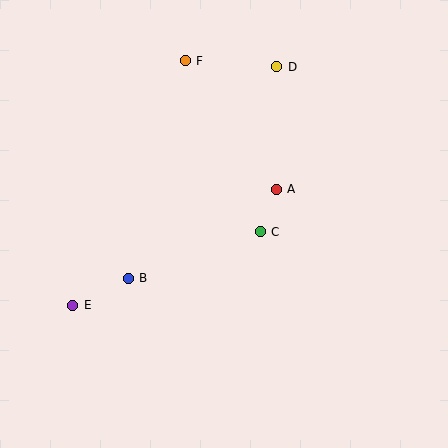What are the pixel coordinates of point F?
Point F is at (185, 61).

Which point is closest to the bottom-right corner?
Point C is closest to the bottom-right corner.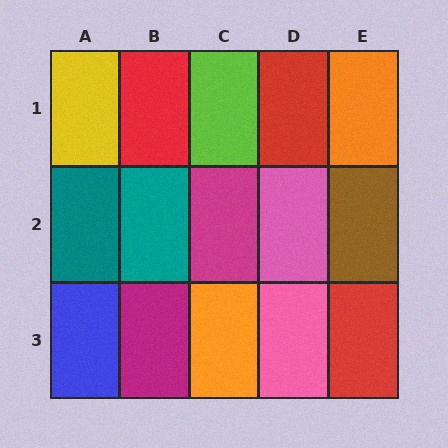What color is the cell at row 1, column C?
Lime.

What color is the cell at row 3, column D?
Pink.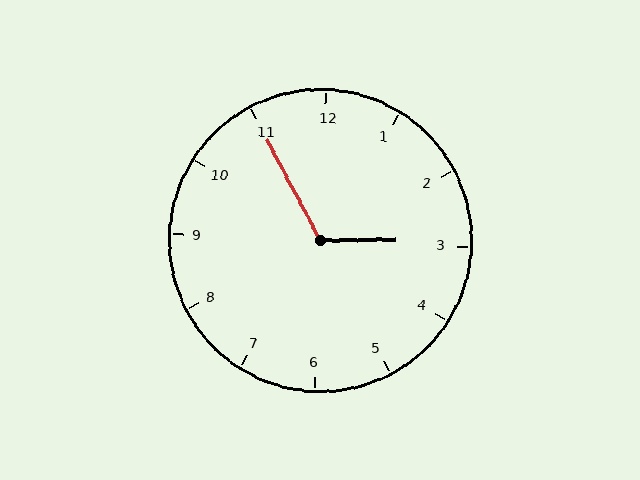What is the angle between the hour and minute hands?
Approximately 118 degrees.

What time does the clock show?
2:55.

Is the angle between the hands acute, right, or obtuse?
It is obtuse.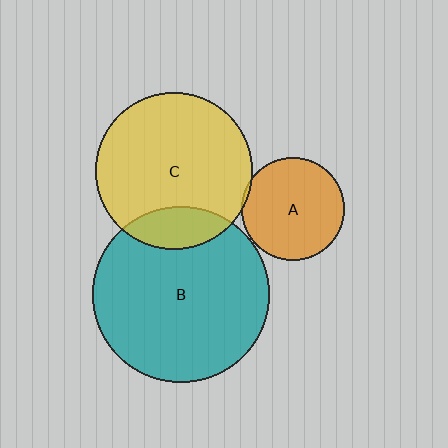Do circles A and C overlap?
Yes.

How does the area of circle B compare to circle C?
Approximately 1.3 times.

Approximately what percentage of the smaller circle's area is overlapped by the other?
Approximately 5%.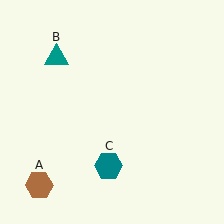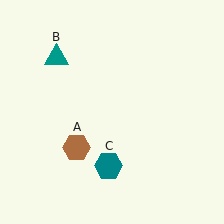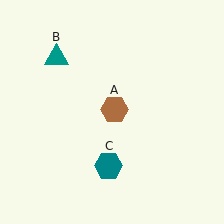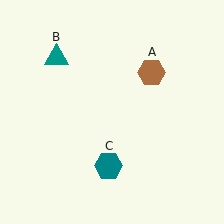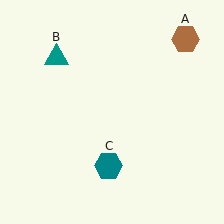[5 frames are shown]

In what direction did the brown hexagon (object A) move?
The brown hexagon (object A) moved up and to the right.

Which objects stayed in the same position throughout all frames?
Teal triangle (object B) and teal hexagon (object C) remained stationary.